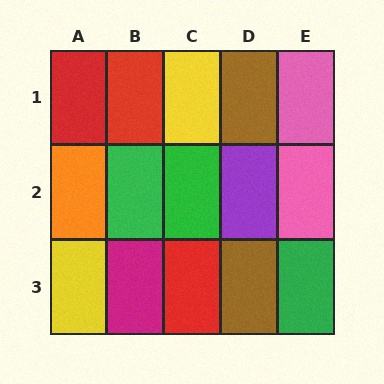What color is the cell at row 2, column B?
Green.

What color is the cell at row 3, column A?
Yellow.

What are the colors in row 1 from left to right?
Red, red, yellow, brown, pink.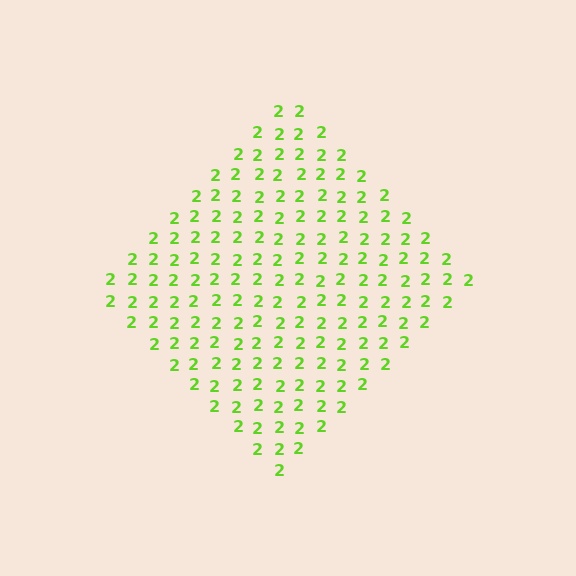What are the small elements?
The small elements are digit 2's.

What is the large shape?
The large shape is a diamond.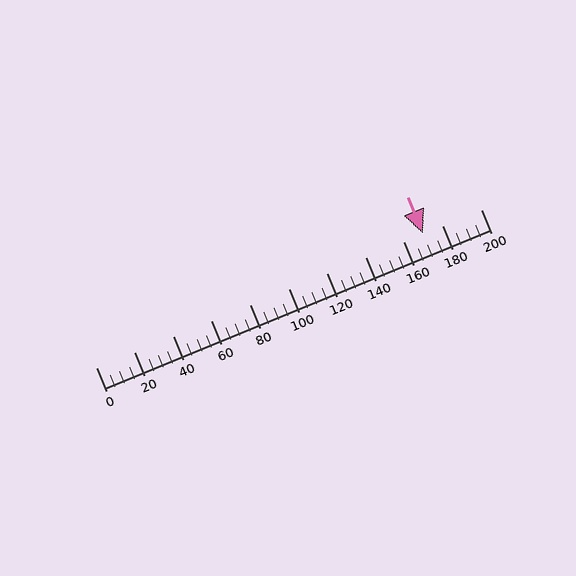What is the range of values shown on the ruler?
The ruler shows values from 0 to 200.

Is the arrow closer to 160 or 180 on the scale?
The arrow is closer to 180.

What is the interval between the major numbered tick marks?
The major tick marks are spaced 20 units apart.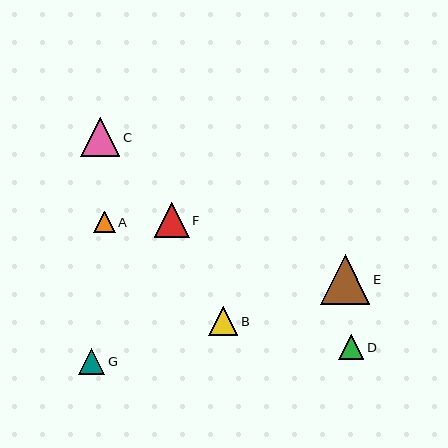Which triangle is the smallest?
Triangle A is the smallest with a size of approximately 21 pixels.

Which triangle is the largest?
Triangle E is the largest with a size of approximately 50 pixels.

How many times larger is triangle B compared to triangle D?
Triangle B is approximately 1.2 times the size of triangle D.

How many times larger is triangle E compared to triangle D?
Triangle E is approximately 2.0 times the size of triangle D.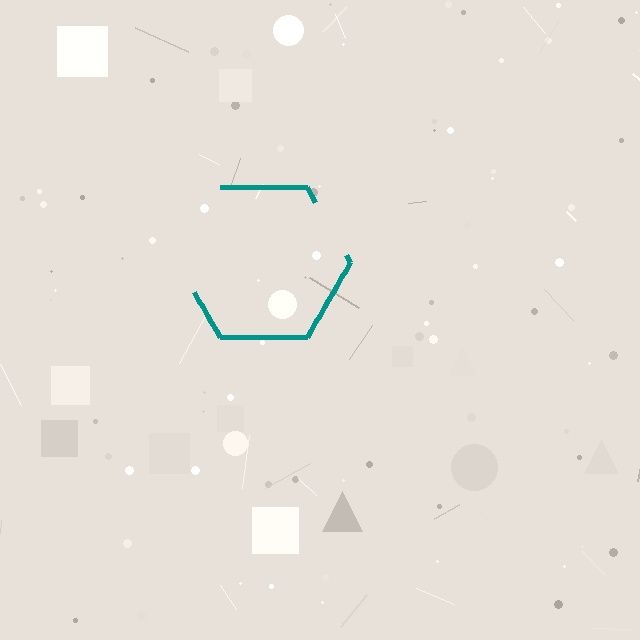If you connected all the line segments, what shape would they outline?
They would outline a hexagon.